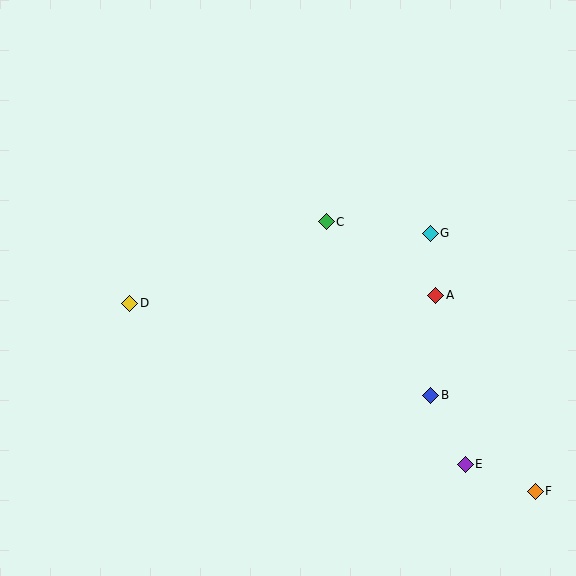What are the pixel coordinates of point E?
Point E is at (465, 464).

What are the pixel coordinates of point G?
Point G is at (430, 233).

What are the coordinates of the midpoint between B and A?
The midpoint between B and A is at (433, 345).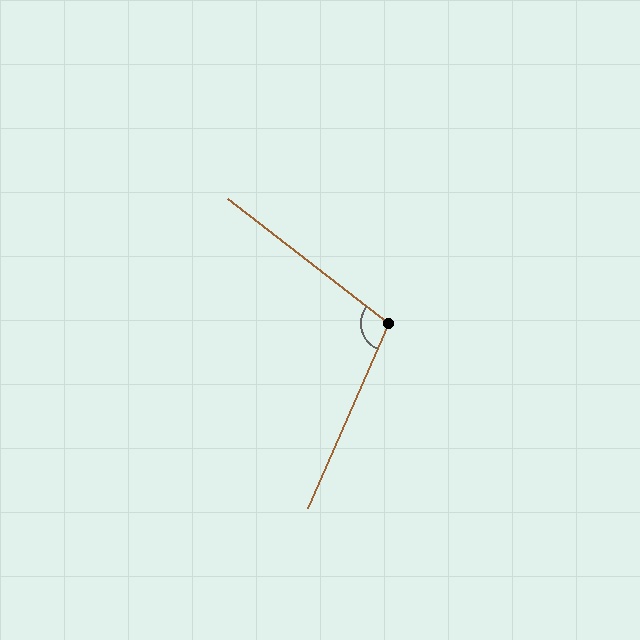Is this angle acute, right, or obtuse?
It is obtuse.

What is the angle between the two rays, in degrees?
Approximately 104 degrees.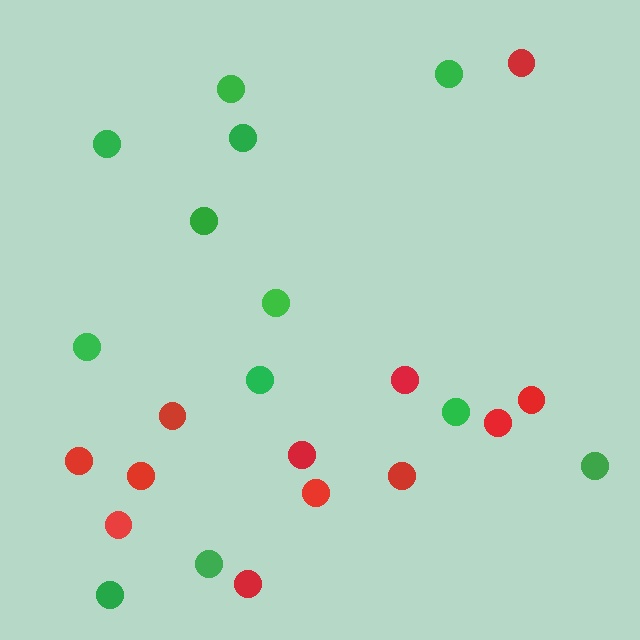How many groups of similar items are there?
There are 2 groups: one group of red circles (12) and one group of green circles (12).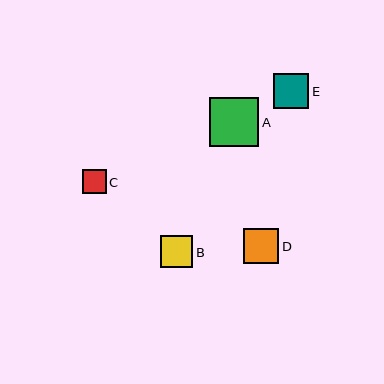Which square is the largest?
Square A is the largest with a size of approximately 49 pixels.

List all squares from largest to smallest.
From largest to smallest: A, D, E, B, C.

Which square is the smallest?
Square C is the smallest with a size of approximately 24 pixels.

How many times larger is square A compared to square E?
Square A is approximately 1.4 times the size of square E.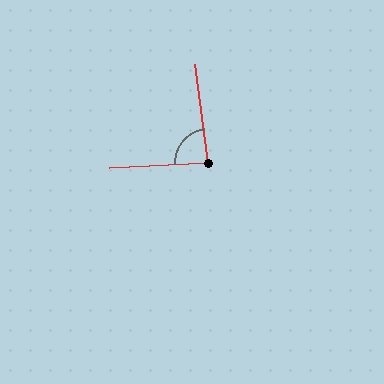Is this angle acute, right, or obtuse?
It is approximately a right angle.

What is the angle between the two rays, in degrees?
Approximately 85 degrees.